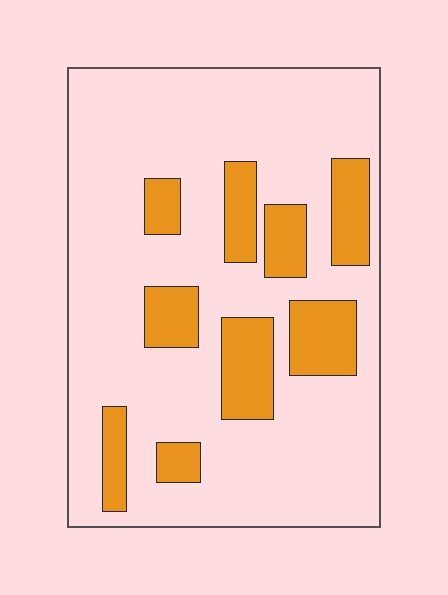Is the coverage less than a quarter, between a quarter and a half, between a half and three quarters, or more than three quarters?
Less than a quarter.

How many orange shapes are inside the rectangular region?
9.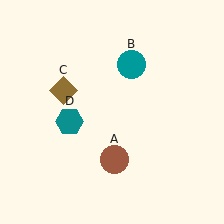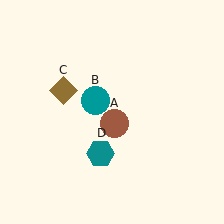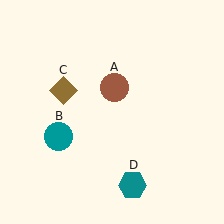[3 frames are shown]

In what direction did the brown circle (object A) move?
The brown circle (object A) moved up.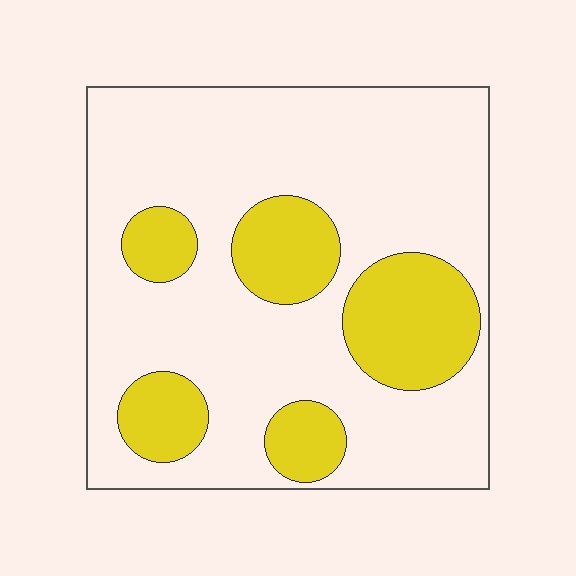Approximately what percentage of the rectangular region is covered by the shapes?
Approximately 25%.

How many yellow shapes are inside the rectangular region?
5.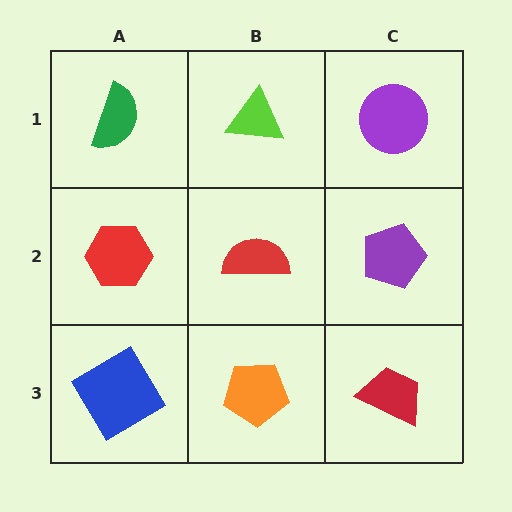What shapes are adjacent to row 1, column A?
A red hexagon (row 2, column A), a lime triangle (row 1, column B).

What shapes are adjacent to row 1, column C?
A purple pentagon (row 2, column C), a lime triangle (row 1, column B).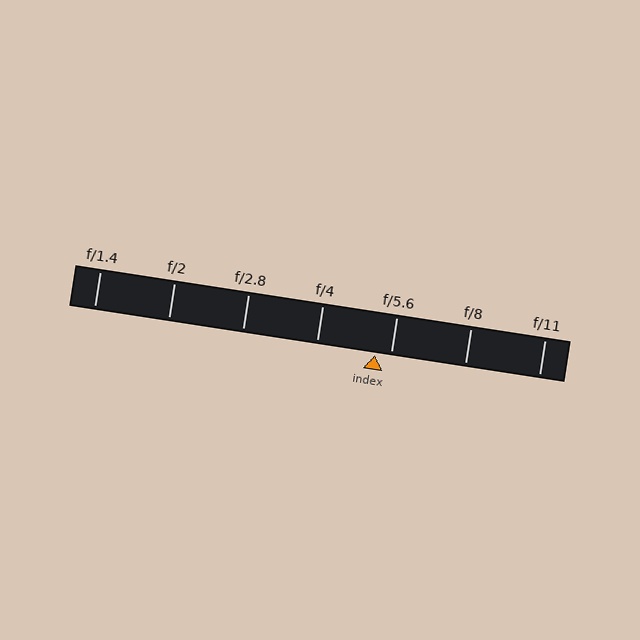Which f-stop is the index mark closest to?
The index mark is closest to f/5.6.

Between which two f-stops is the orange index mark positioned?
The index mark is between f/4 and f/5.6.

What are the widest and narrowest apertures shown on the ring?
The widest aperture shown is f/1.4 and the narrowest is f/11.